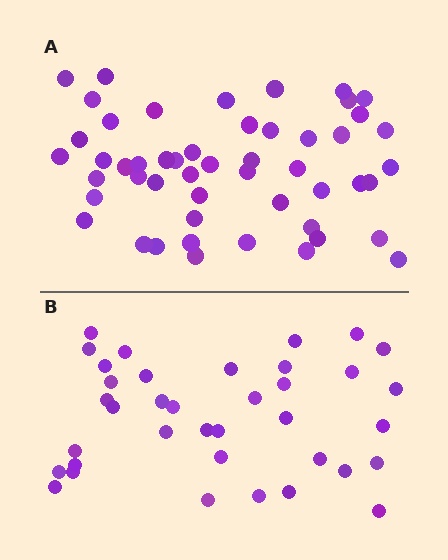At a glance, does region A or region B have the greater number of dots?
Region A (the top region) has more dots.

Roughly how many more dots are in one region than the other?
Region A has approximately 15 more dots than region B.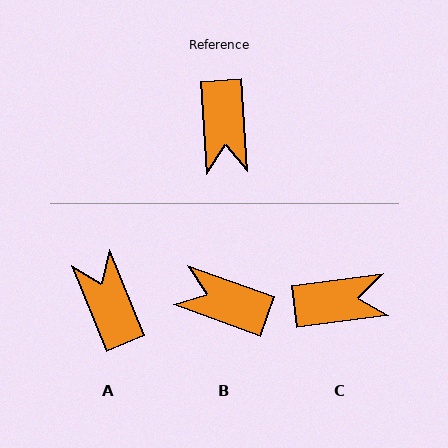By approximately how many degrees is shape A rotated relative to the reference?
Approximately 162 degrees clockwise.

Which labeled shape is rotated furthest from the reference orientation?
A, about 162 degrees away.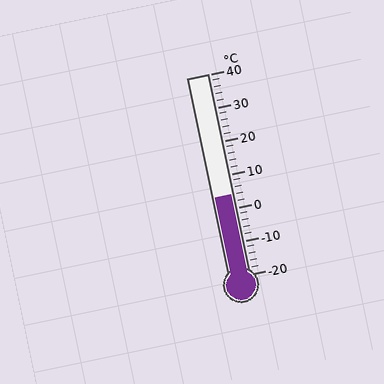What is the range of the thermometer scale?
The thermometer scale ranges from -20°C to 40°C.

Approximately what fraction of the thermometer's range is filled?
The thermometer is filled to approximately 40% of its range.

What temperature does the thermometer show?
The thermometer shows approximately 4°C.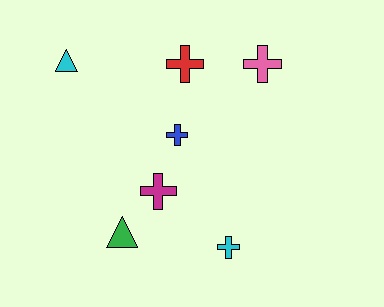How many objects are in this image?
There are 7 objects.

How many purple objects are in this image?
There are no purple objects.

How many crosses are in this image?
There are 5 crosses.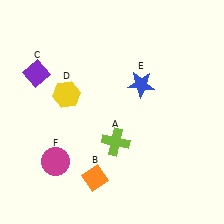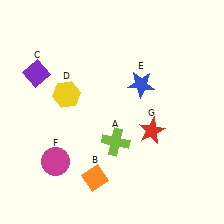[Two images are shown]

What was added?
A red star (G) was added in Image 2.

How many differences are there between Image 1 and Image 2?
There is 1 difference between the two images.